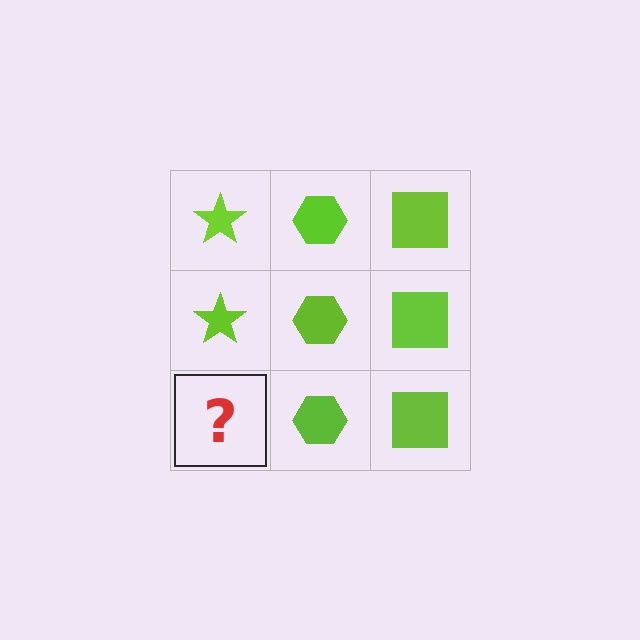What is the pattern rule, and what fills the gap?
The rule is that each column has a consistent shape. The gap should be filled with a lime star.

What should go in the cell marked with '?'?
The missing cell should contain a lime star.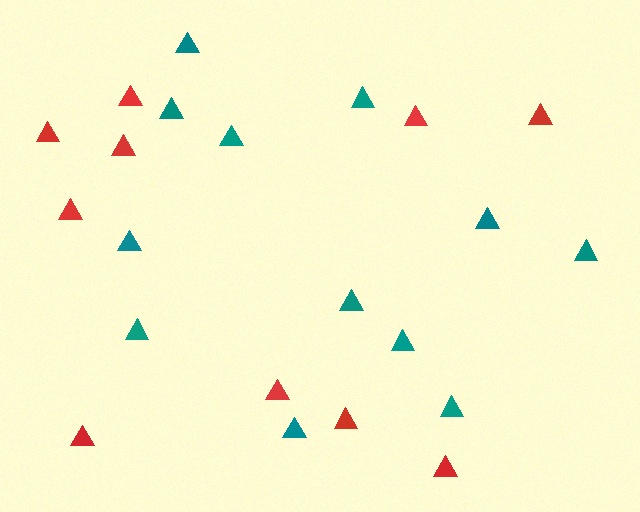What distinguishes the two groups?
There are 2 groups: one group of teal triangles (12) and one group of red triangles (10).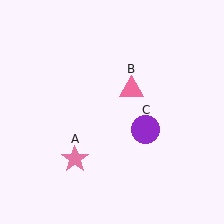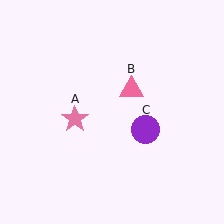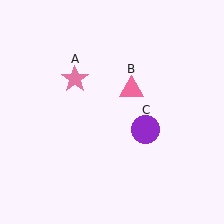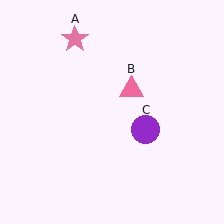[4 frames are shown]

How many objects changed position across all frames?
1 object changed position: pink star (object A).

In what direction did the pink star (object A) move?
The pink star (object A) moved up.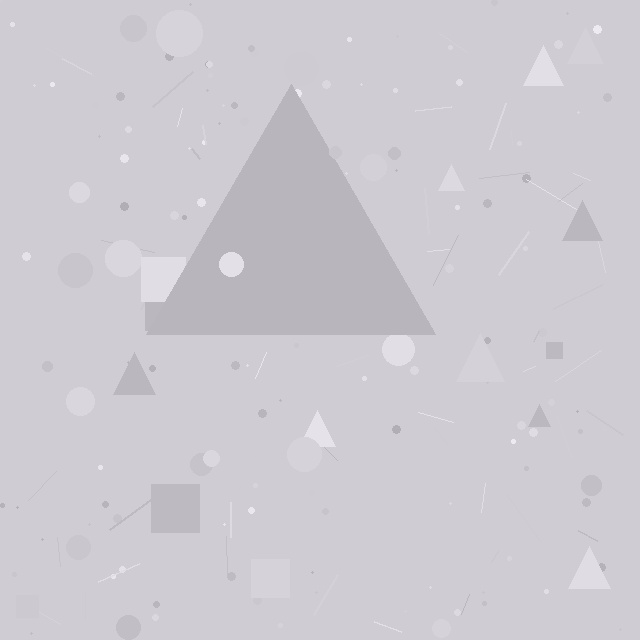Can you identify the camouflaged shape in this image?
The camouflaged shape is a triangle.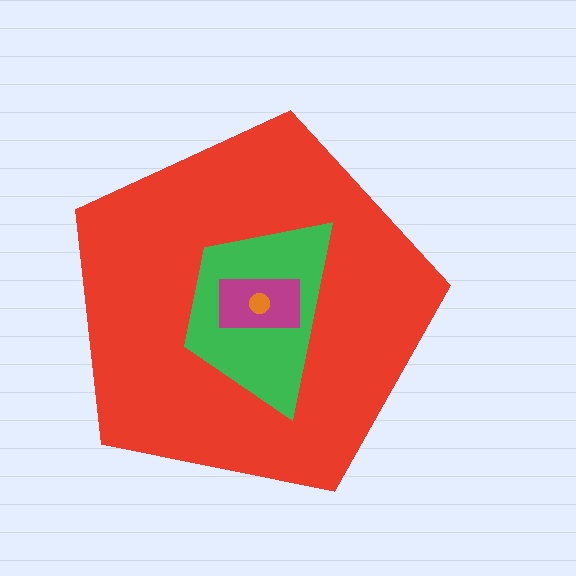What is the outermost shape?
The red pentagon.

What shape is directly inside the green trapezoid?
The magenta rectangle.